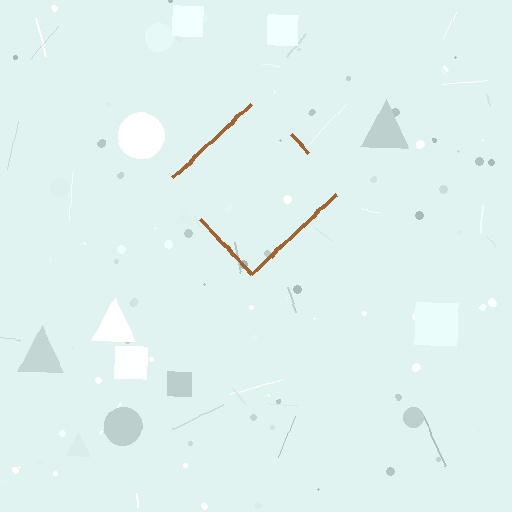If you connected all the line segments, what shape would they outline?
They would outline a diamond.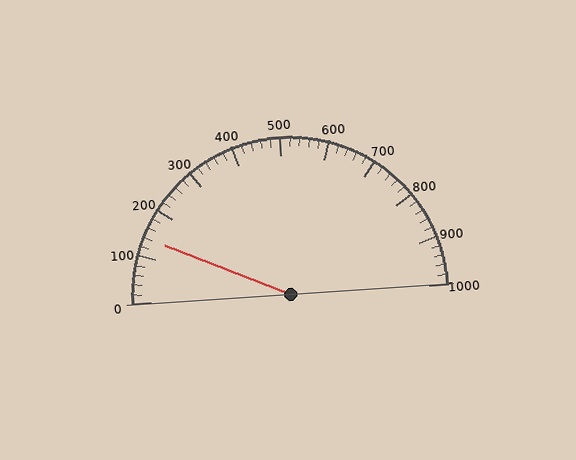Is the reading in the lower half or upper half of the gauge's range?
The reading is in the lower half of the range (0 to 1000).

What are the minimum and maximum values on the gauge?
The gauge ranges from 0 to 1000.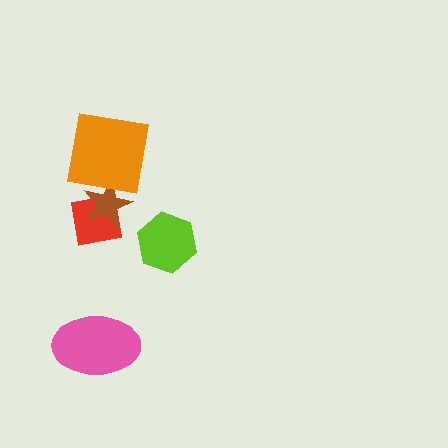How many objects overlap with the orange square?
2 objects overlap with the orange square.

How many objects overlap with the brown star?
2 objects overlap with the brown star.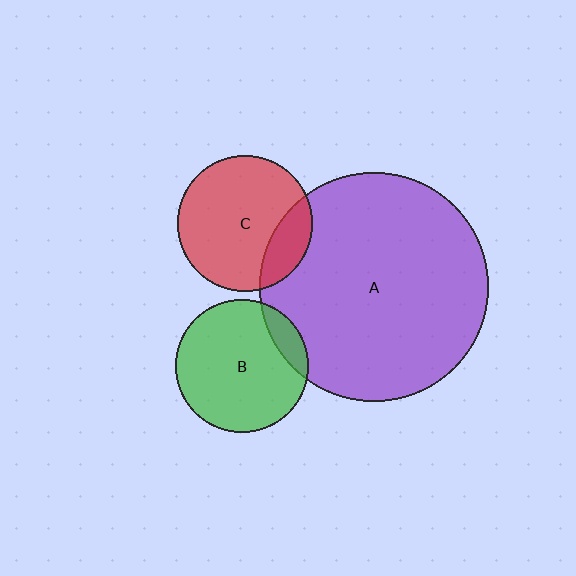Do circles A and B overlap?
Yes.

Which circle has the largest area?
Circle A (purple).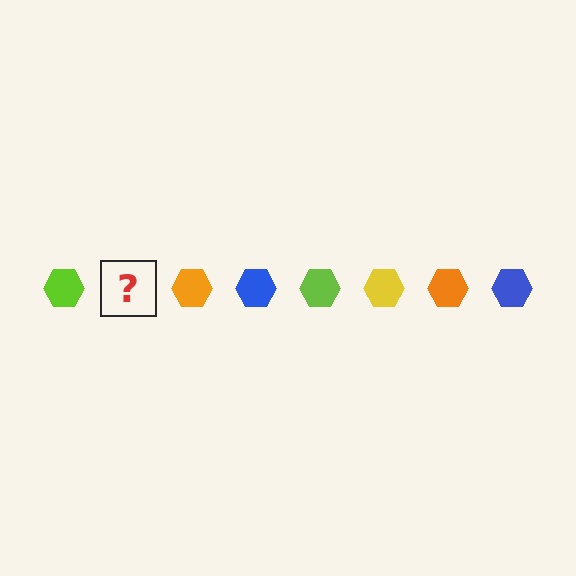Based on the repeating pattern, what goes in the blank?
The blank should be a yellow hexagon.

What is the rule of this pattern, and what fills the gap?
The rule is that the pattern cycles through lime, yellow, orange, blue hexagons. The gap should be filled with a yellow hexagon.